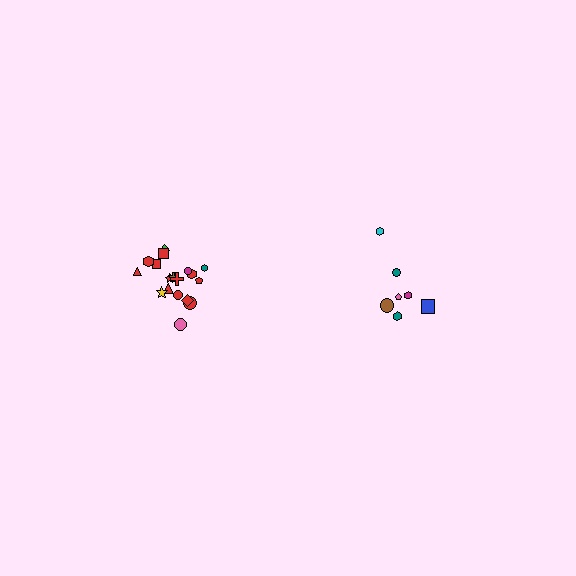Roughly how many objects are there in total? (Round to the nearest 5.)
Roughly 25 objects in total.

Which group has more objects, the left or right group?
The left group.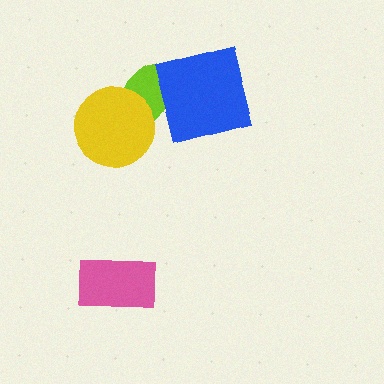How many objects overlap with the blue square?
1 object overlaps with the blue square.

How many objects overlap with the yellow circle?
1 object overlaps with the yellow circle.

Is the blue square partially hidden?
No, no other shape covers it.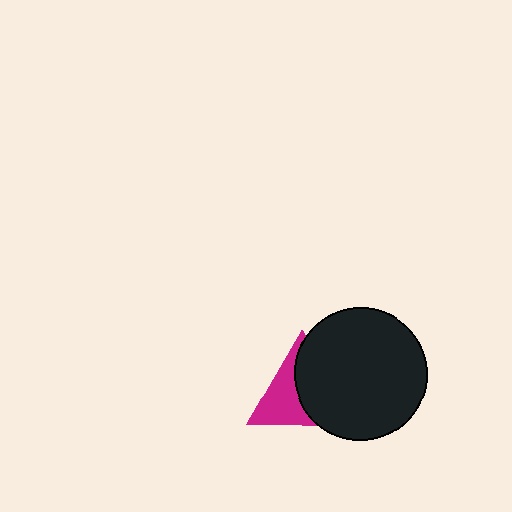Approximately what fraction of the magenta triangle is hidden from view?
Roughly 54% of the magenta triangle is hidden behind the black circle.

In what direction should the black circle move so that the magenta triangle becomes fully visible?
The black circle should move right. That is the shortest direction to clear the overlap and leave the magenta triangle fully visible.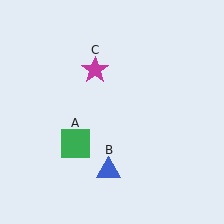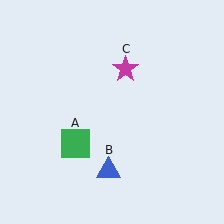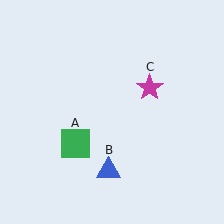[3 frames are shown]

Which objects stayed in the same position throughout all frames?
Green square (object A) and blue triangle (object B) remained stationary.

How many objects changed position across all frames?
1 object changed position: magenta star (object C).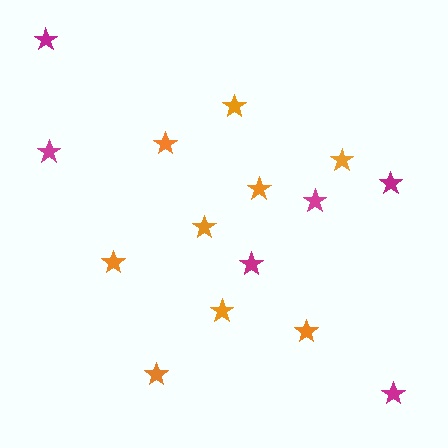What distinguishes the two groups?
There are 2 groups: one group of magenta stars (6) and one group of orange stars (9).